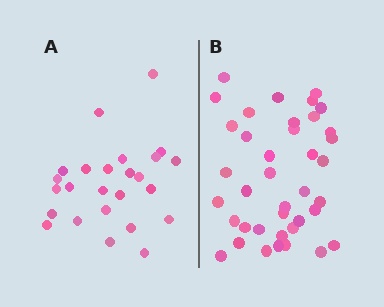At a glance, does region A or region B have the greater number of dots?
Region B (the right region) has more dots.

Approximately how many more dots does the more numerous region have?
Region B has approximately 15 more dots than region A.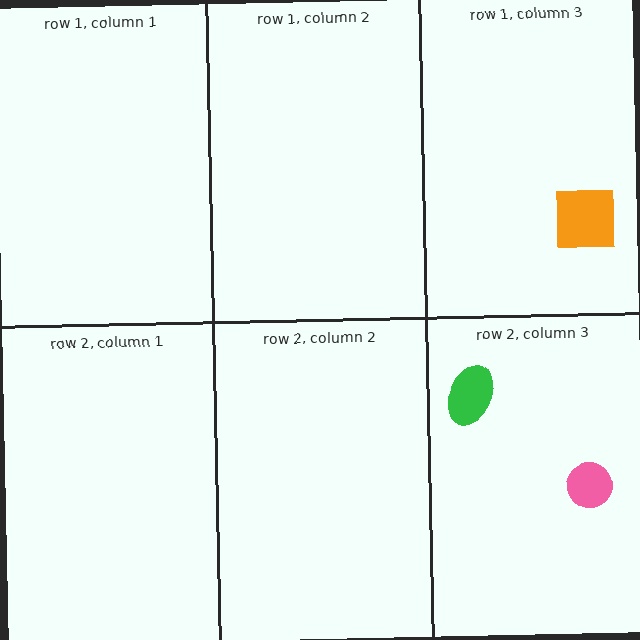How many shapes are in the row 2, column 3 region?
2.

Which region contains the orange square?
The row 1, column 3 region.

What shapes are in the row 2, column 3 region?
The pink circle, the green ellipse.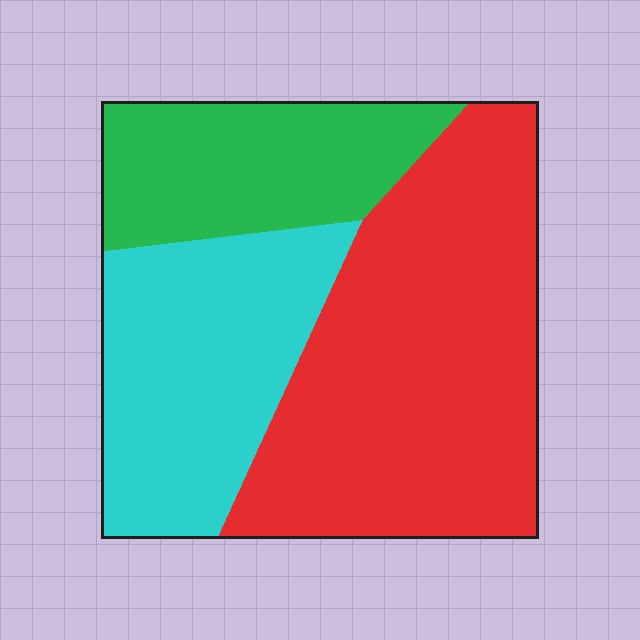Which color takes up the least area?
Green, at roughly 20%.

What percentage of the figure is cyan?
Cyan covers about 30% of the figure.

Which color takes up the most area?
Red, at roughly 50%.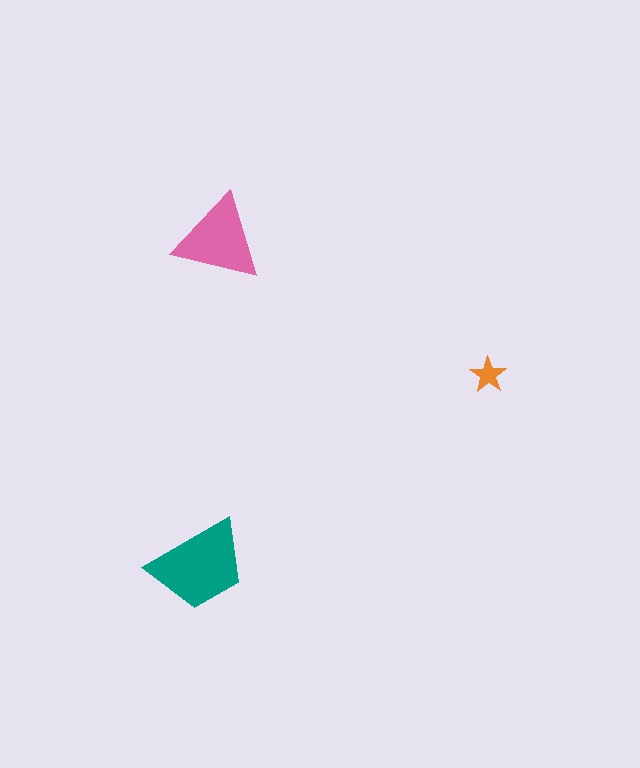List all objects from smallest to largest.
The orange star, the pink triangle, the teal trapezoid.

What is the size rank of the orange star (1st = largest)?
3rd.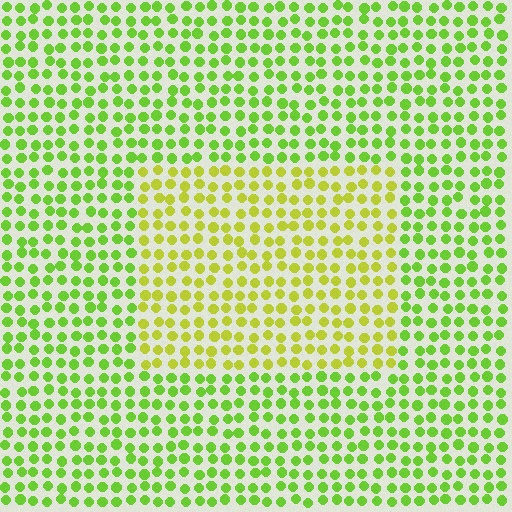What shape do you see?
I see a rectangle.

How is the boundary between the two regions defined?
The boundary is defined purely by a slight shift in hue (about 31 degrees). Spacing, size, and orientation are identical on both sides.